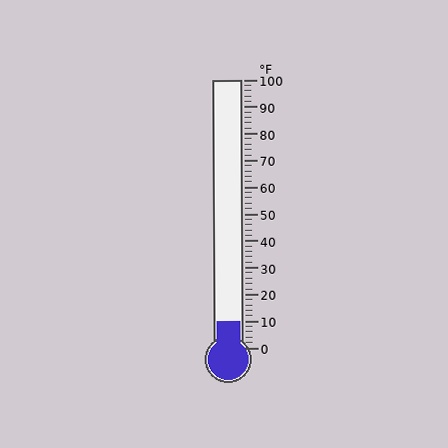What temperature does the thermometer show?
The thermometer shows approximately 10°F.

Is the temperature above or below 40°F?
The temperature is below 40°F.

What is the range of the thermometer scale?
The thermometer scale ranges from 0°F to 100°F.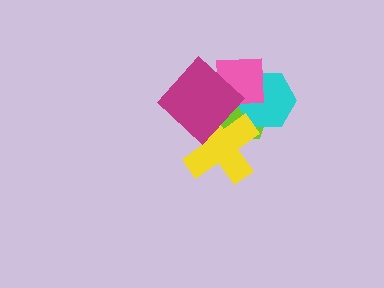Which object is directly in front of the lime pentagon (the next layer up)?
The cyan hexagon is directly in front of the lime pentagon.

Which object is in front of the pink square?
The magenta diamond is in front of the pink square.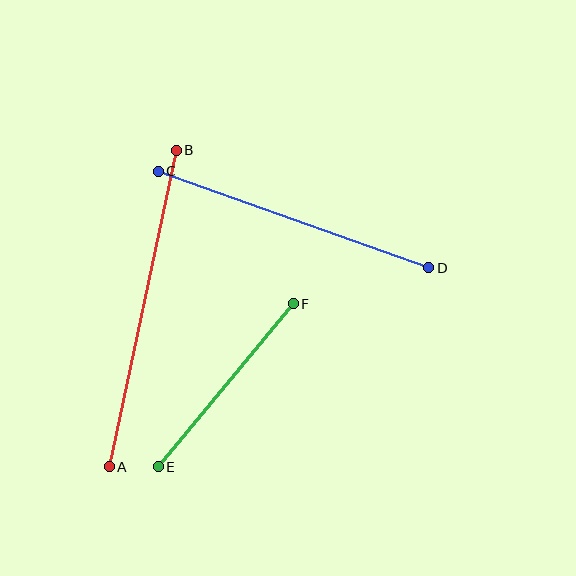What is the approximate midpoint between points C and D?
The midpoint is at approximately (293, 219) pixels.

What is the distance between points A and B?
The distance is approximately 323 pixels.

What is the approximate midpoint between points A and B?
The midpoint is at approximately (143, 309) pixels.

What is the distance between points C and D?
The distance is approximately 287 pixels.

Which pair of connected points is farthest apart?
Points A and B are farthest apart.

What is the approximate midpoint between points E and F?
The midpoint is at approximately (226, 385) pixels.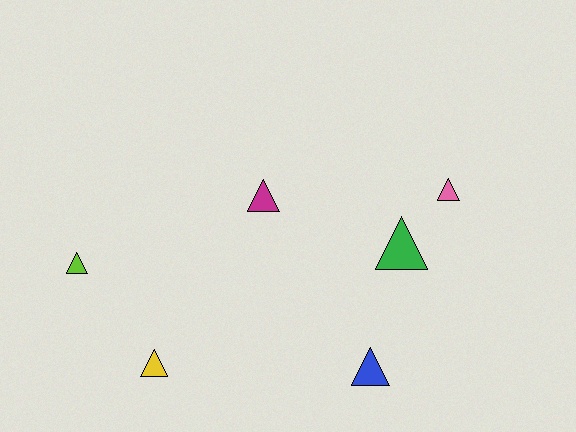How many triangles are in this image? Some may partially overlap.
There are 6 triangles.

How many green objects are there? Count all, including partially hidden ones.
There is 1 green object.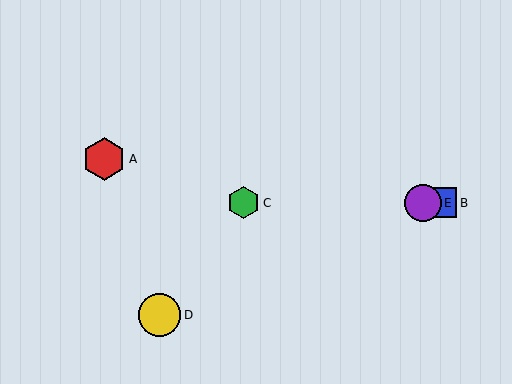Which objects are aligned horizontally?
Objects B, C, E are aligned horizontally.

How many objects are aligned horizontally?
3 objects (B, C, E) are aligned horizontally.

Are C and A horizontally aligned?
No, C is at y≈203 and A is at y≈159.